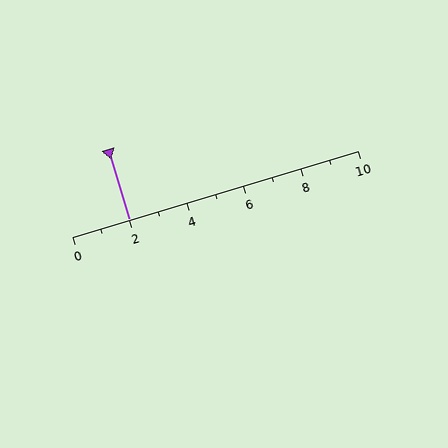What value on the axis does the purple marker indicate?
The marker indicates approximately 2.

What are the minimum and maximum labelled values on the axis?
The axis runs from 0 to 10.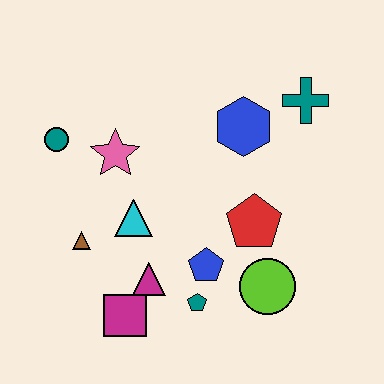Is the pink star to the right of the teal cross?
No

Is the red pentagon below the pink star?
Yes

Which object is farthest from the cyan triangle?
The teal cross is farthest from the cyan triangle.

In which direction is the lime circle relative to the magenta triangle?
The lime circle is to the right of the magenta triangle.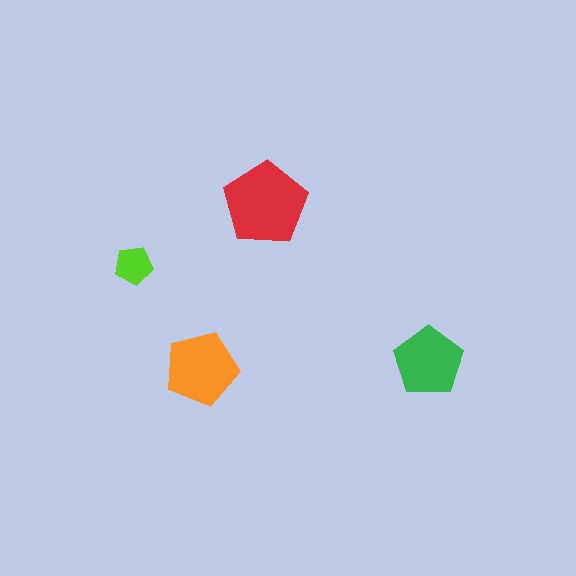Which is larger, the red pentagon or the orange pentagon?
The red one.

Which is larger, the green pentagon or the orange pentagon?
The orange one.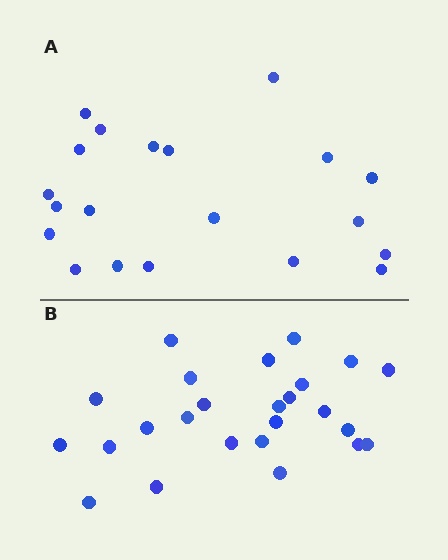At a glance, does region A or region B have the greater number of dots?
Region B (the bottom region) has more dots.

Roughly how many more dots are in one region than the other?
Region B has about 5 more dots than region A.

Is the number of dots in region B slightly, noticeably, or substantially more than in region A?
Region B has noticeably more, but not dramatically so. The ratio is roughly 1.2 to 1.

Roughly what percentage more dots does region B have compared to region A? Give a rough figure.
About 25% more.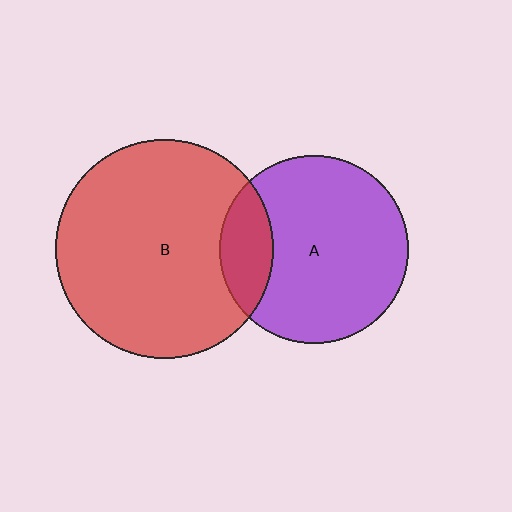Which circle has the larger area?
Circle B (red).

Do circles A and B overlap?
Yes.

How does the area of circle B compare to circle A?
Approximately 1.3 times.